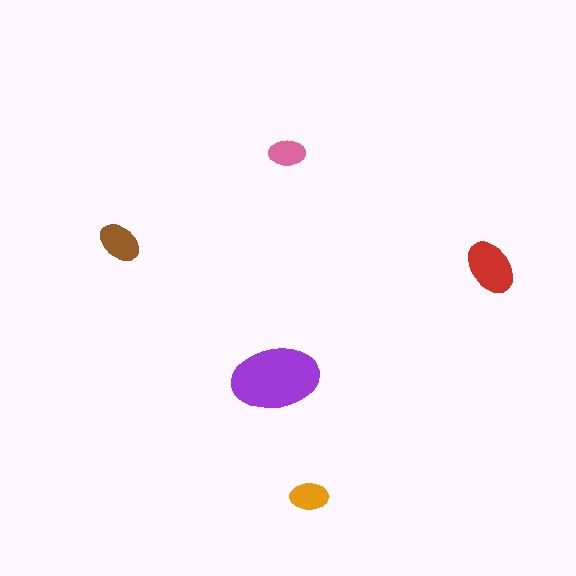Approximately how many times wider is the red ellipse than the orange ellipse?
About 1.5 times wider.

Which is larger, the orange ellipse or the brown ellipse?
The brown one.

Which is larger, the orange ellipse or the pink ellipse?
The orange one.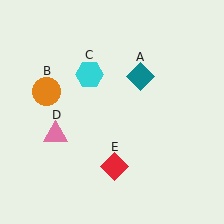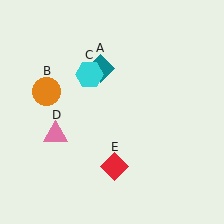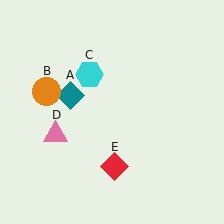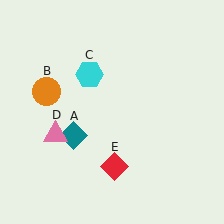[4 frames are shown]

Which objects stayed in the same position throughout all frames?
Orange circle (object B) and cyan hexagon (object C) and pink triangle (object D) and red diamond (object E) remained stationary.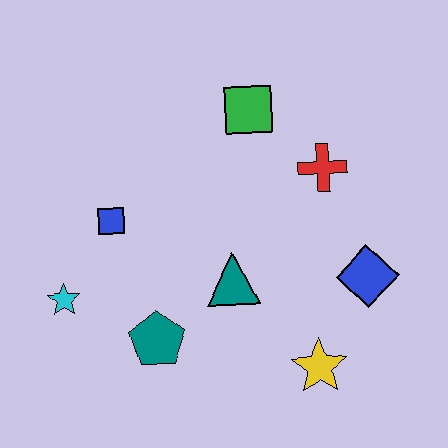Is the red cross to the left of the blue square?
No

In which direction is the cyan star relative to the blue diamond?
The cyan star is to the left of the blue diamond.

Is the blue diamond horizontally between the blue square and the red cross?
No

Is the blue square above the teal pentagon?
Yes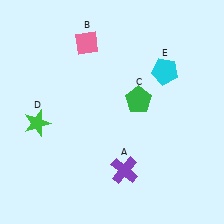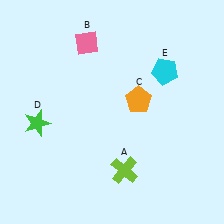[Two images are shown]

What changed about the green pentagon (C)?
In Image 1, C is green. In Image 2, it changed to orange.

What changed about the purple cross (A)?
In Image 1, A is purple. In Image 2, it changed to lime.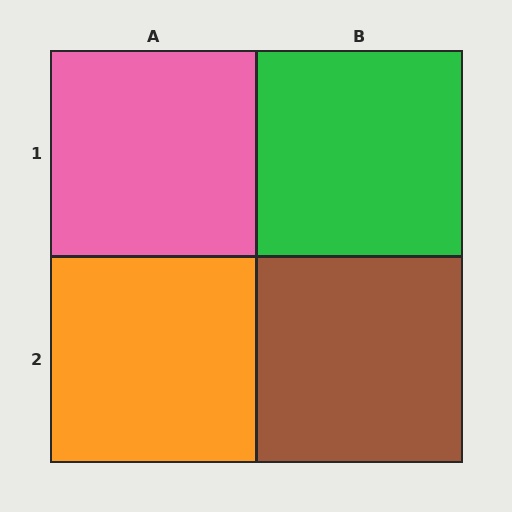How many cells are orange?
1 cell is orange.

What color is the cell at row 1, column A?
Pink.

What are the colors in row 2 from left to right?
Orange, brown.